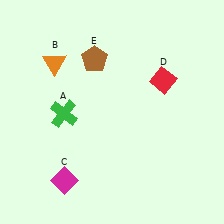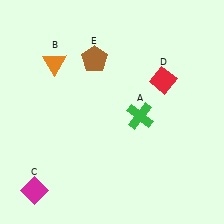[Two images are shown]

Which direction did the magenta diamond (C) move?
The magenta diamond (C) moved left.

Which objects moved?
The objects that moved are: the green cross (A), the magenta diamond (C).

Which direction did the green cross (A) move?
The green cross (A) moved right.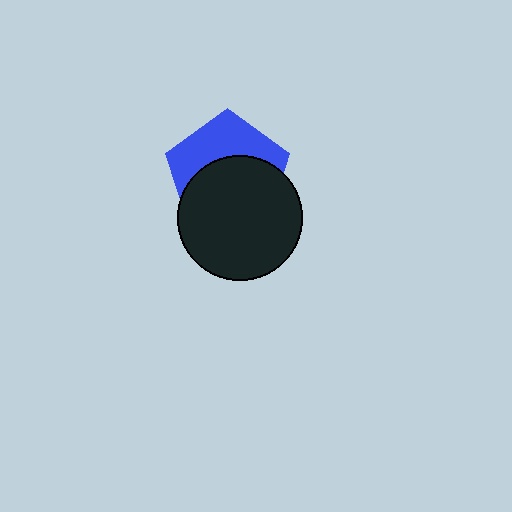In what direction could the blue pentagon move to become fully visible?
The blue pentagon could move up. That would shift it out from behind the black circle entirely.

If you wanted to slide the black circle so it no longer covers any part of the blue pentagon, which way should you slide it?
Slide it down — that is the most direct way to separate the two shapes.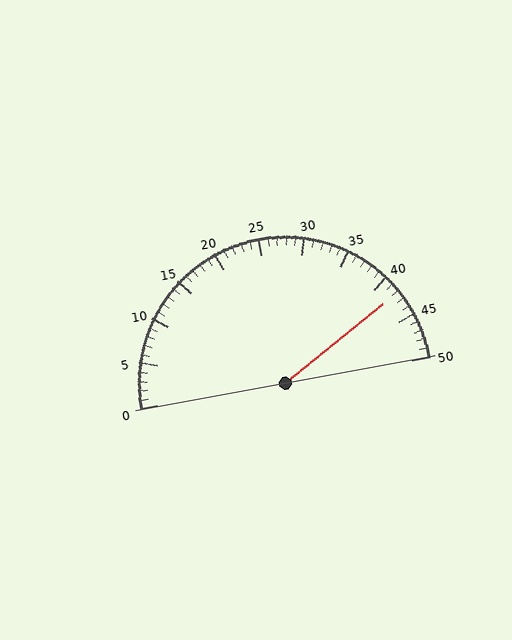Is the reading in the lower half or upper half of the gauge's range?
The reading is in the upper half of the range (0 to 50).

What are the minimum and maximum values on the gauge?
The gauge ranges from 0 to 50.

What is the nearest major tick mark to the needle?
The nearest major tick mark is 40.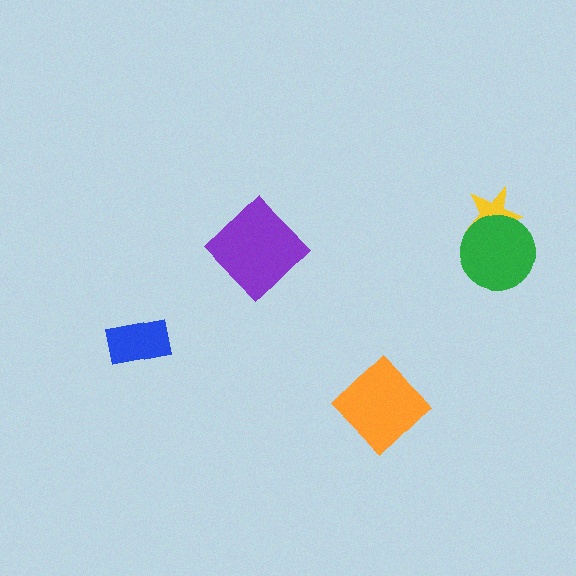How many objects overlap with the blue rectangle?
0 objects overlap with the blue rectangle.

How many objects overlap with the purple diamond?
0 objects overlap with the purple diamond.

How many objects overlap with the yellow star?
1 object overlaps with the yellow star.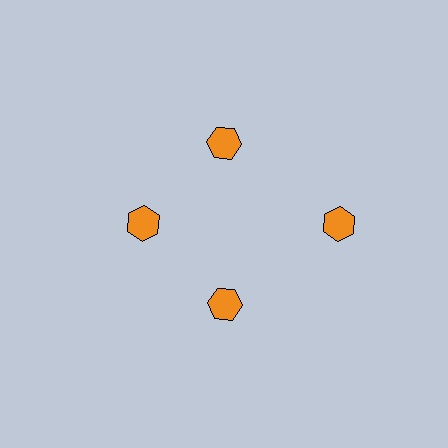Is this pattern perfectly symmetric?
No. The 4 orange hexagons are arranged in a ring, but one element near the 3 o'clock position is pushed outward from the center, breaking the 4-fold rotational symmetry.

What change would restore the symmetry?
The symmetry would be restored by moving it inward, back onto the ring so that all 4 hexagons sit at equal angles and equal distance from the center.